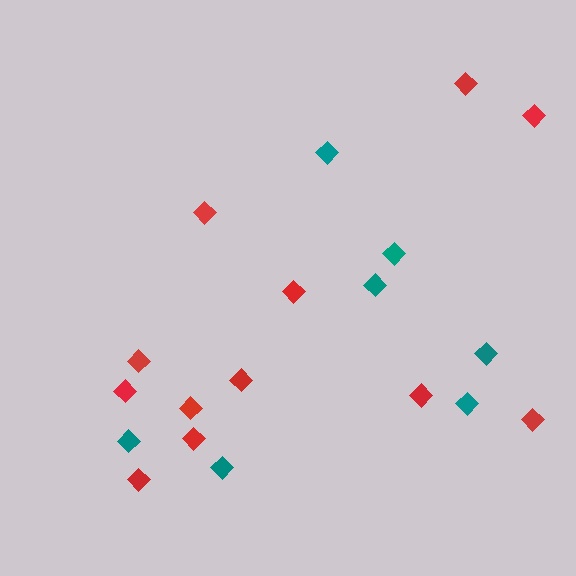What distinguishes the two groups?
There are 2 groups: one group of teal diamonds (7) and one group of red diamonds (12).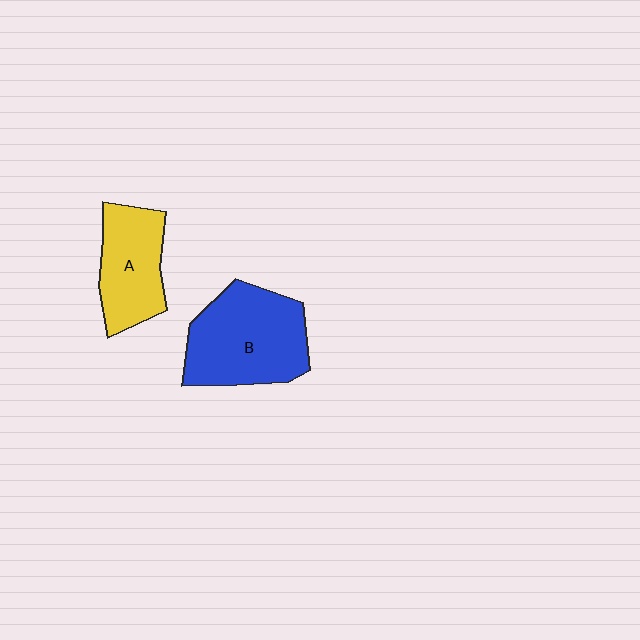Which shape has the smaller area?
Shape A (yellow).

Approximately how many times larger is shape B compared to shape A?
Approximately 1.4 times.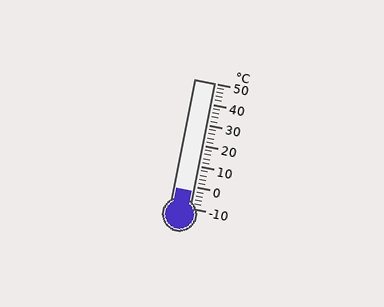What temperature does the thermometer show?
The thermometer shows approximately -2°C.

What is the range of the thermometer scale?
The thermometer scale ranges from -10°C to 50°C.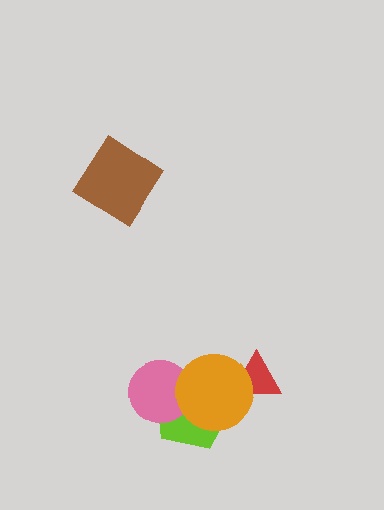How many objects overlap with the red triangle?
1 object overlaps with the red triangle.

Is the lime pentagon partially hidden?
Yes, it is partially covered by another shape.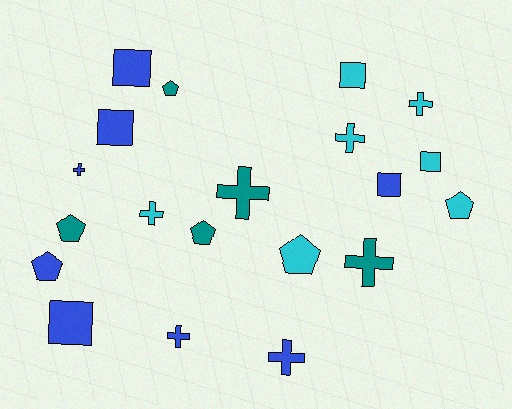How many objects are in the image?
There are 20 objects.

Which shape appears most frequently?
Cross, with 8 objects.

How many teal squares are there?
There are no teal squares.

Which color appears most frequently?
Blue, with 8 objects.